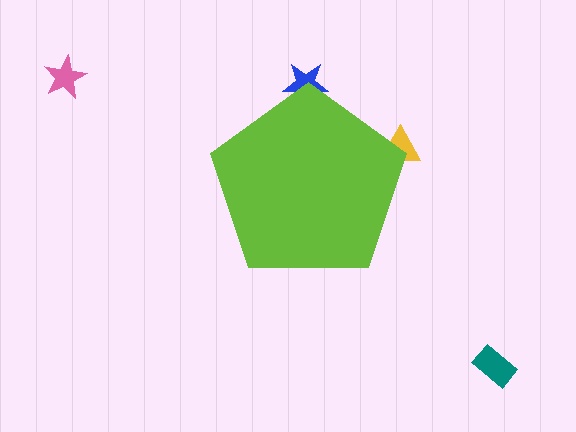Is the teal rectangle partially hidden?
No, the teal rectangle is fully visible.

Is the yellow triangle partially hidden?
Yes, the yellow triangle is partially hidden behind the lime pentagon.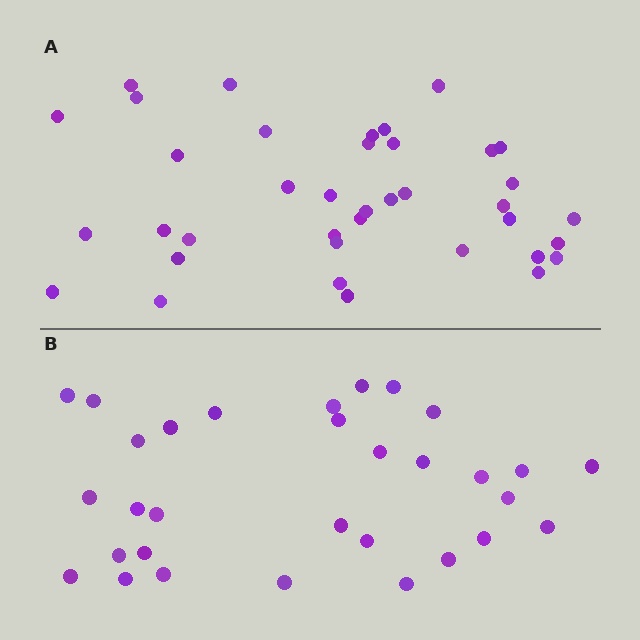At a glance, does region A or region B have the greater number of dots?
Region A (the top region) has more dots.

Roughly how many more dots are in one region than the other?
Region A has roughly 8 or so more dots than region B.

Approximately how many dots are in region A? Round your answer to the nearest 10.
About 40 dots. (The exact count is 38, which rounds to 40.)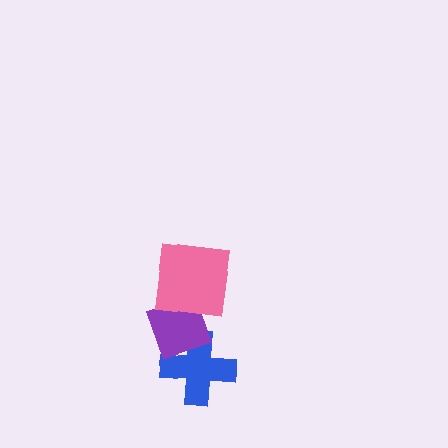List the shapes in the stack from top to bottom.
From top to bottom: the pink square, the purple diamond, the blue cross.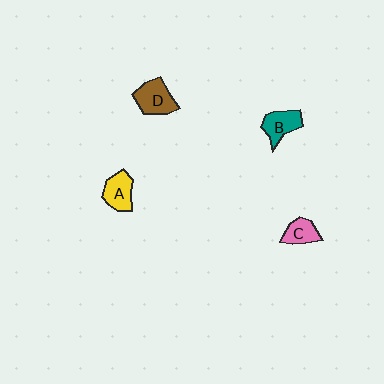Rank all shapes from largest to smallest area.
From largest to smallest: D (brown), A (yellow), B (teal), C (pink).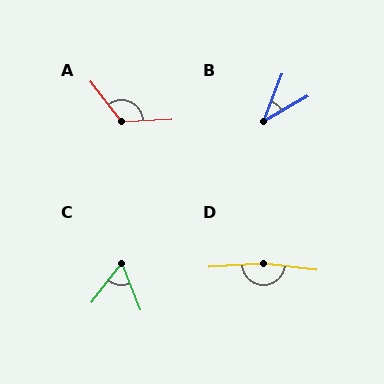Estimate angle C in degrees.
Approximately 59 degrees.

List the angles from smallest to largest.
B (38°), C (59°), A (125°), D (170°).